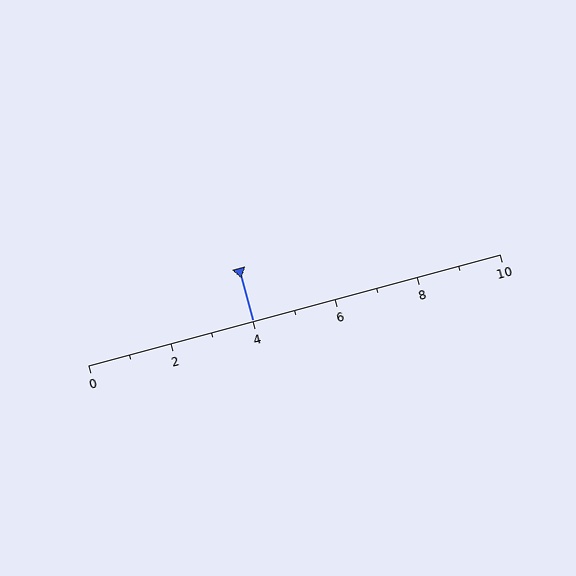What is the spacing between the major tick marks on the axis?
The major ticks are spaced 2 apart.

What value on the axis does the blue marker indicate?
The marker indicates approximately 4.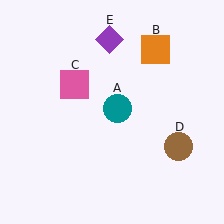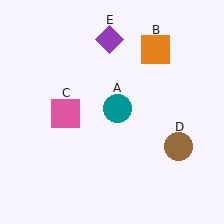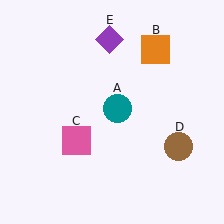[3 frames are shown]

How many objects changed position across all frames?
1 object changed position: pink square (object C).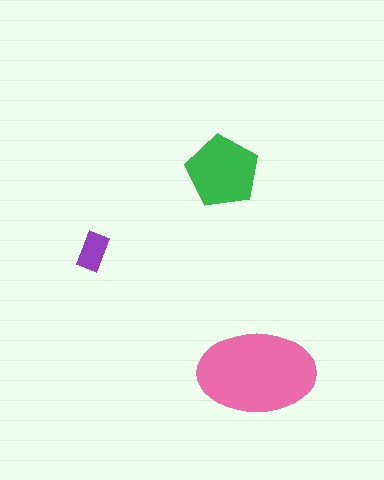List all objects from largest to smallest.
The pink ellipse, the green pentagon, the purple rectangle.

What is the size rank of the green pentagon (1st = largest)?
2nd.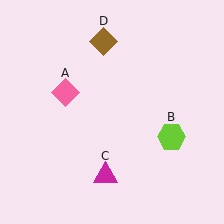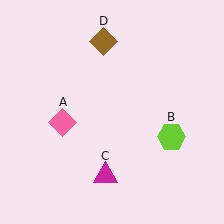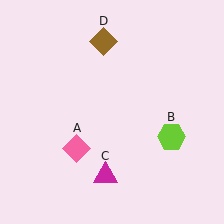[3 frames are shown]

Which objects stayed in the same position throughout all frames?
Lime hexagon (object B) and magenta triangle (object C) and brown diamond (object D) remained stationary.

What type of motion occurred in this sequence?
The pink diamond (object A) rotated counterclockwise around the center of the scene.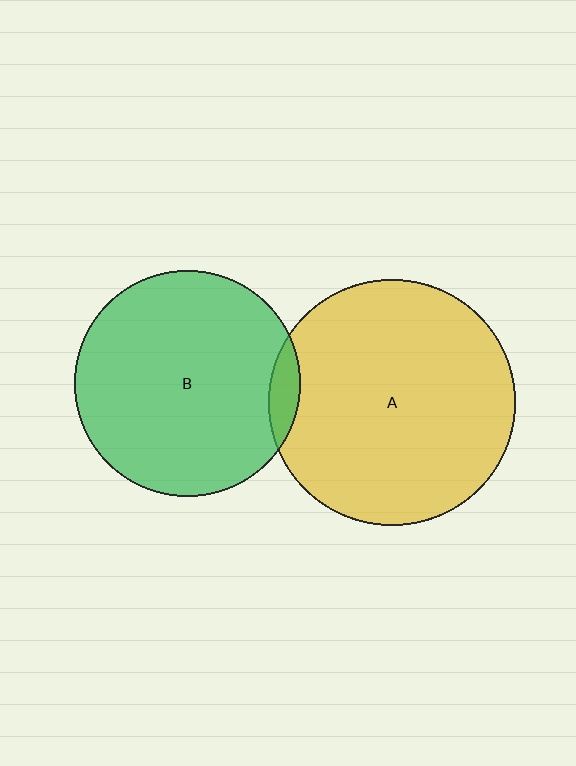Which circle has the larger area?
Circle A (yellow).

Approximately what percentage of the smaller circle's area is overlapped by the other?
Approximately 5%.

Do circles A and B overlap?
Yes.